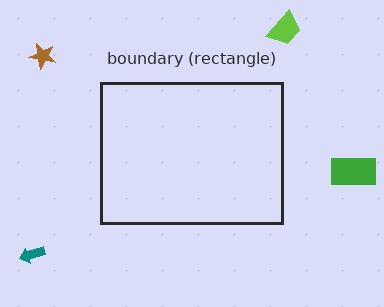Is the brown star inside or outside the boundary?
Outside.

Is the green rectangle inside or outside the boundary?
Outside.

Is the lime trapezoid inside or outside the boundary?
Outside.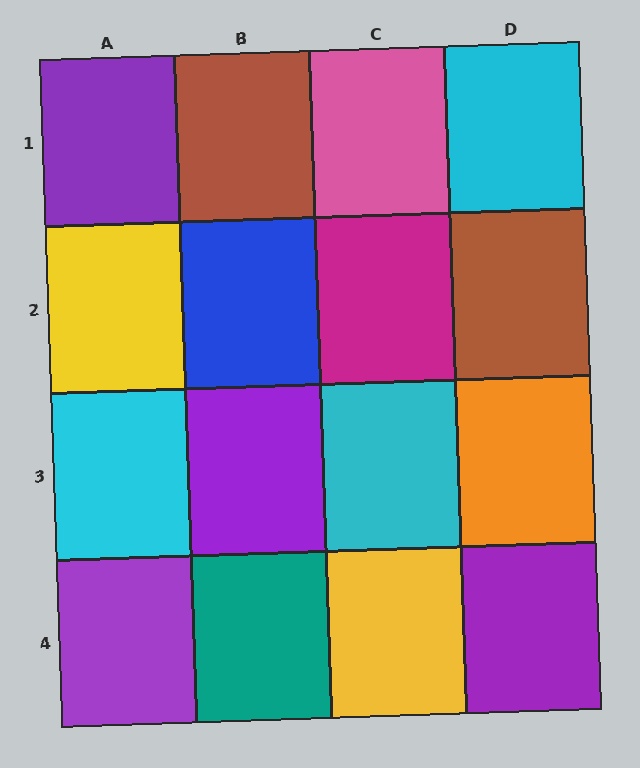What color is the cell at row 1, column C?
Pink.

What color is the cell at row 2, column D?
Brown.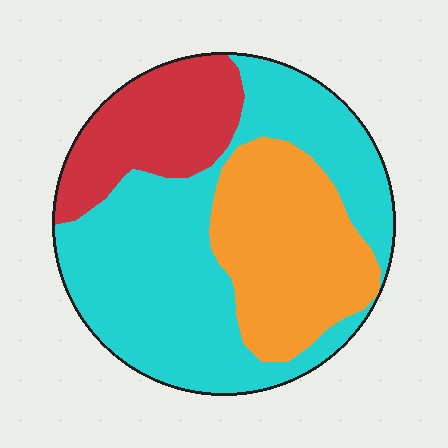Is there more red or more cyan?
Cyan.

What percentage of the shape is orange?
Orange takes up between a quarter and a half of the shape.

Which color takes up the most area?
Cyan, at roughly 50%.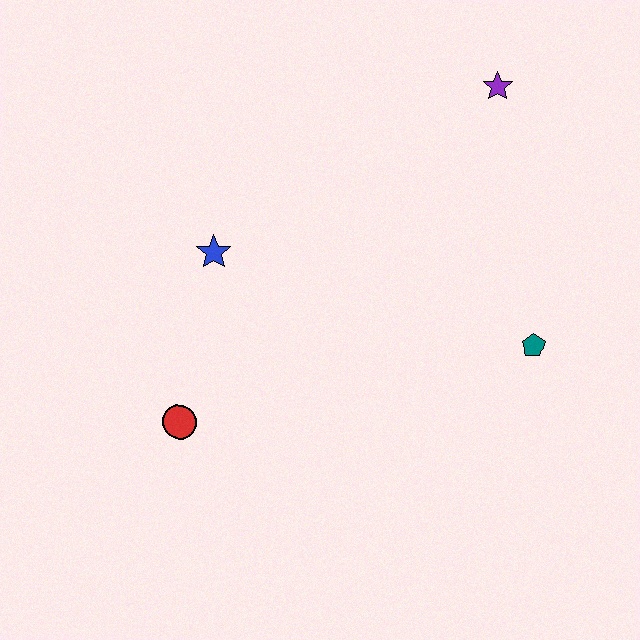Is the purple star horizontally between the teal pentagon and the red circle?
Yes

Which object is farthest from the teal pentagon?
The red circle is farthest from the teal pentagon.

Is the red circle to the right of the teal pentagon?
No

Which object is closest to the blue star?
The red circle is closest to the blue star.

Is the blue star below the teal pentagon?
No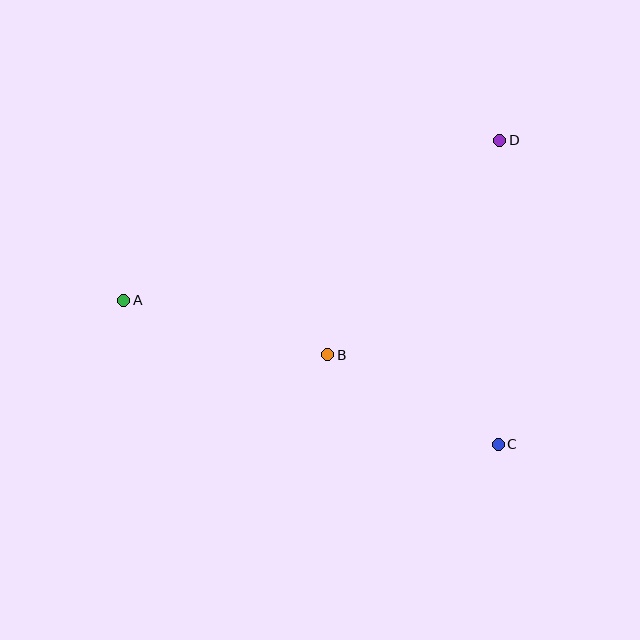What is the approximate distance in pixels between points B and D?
The distance between B and D is approximately 275 pixels.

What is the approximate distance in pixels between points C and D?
The distance between C and D is approximately 304 pixels.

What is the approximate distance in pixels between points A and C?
The distance between A and C is approximately 401 pixels.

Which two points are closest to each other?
Points B and C are closest to each other.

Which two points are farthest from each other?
Points A and D are farthest from each other.